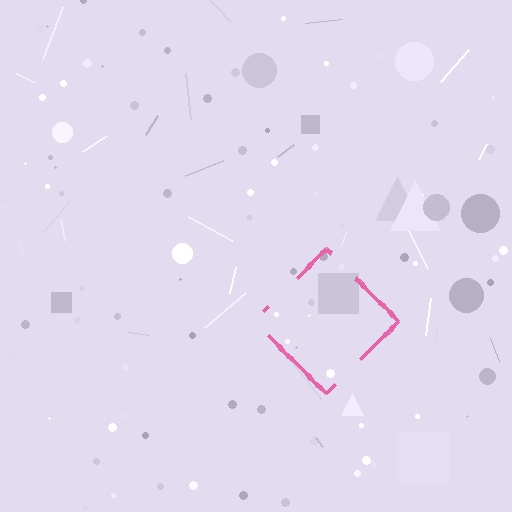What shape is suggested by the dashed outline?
The dashed outline suggests a diamond.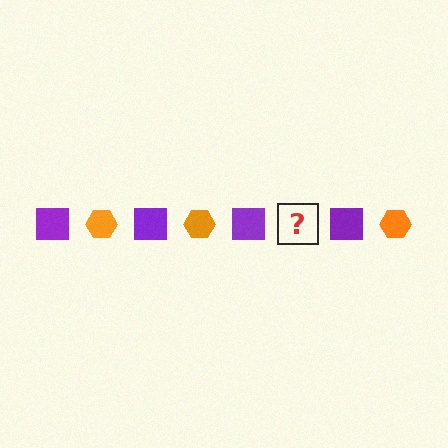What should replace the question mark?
The question mark should be replaced with an orange hexagon.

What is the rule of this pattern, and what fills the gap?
The rule is that the pattern alternates between purple square and orange hexagon. The gap should be filled with an orange hexagon.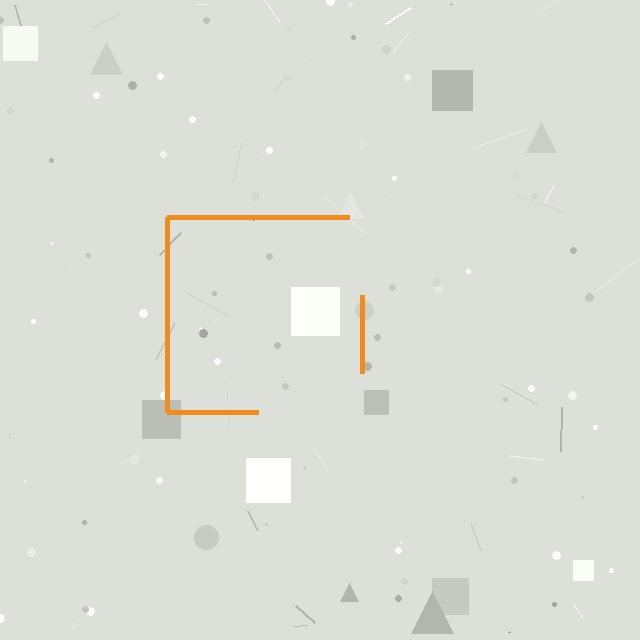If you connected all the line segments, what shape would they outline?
They would outline a square.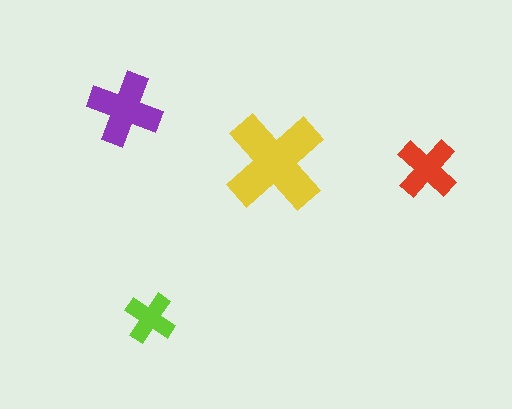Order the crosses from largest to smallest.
the yellow one, the purple one, the red one, the lime one.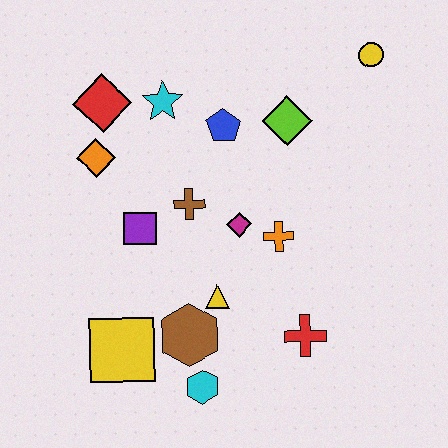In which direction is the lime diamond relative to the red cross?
The lime diamond is above the red cross.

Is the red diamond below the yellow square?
No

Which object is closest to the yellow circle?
The lime diamond is closest to the yellow circle.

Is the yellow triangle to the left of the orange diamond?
No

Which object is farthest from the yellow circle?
The yellow square is farthest from the yellow circle.